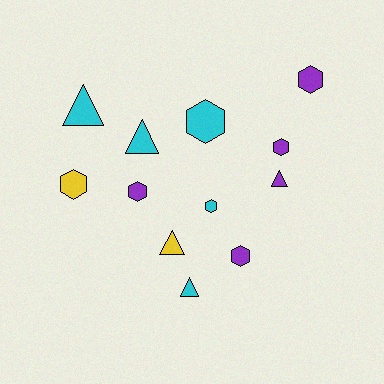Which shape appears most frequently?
Hexagon, with 7 objects.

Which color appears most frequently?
Purple, with 5 objects.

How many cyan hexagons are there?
There are 2 cyan hexagons.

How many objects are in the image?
There are 12 objects.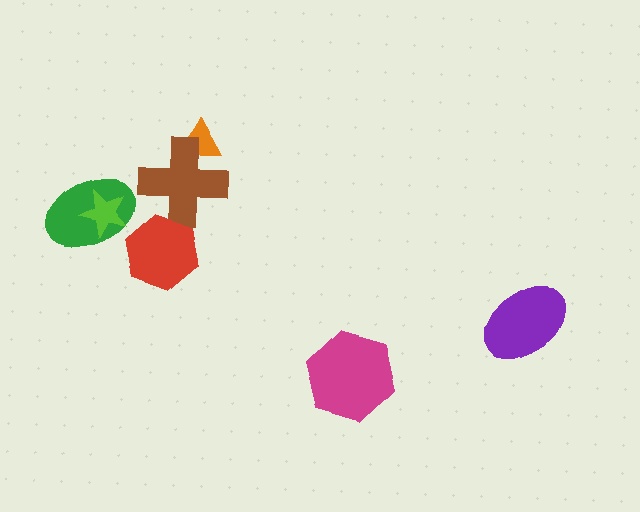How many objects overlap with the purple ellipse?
0 objects overlap with the purple ellipse.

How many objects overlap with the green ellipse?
1 object overlaps with the green ellipse.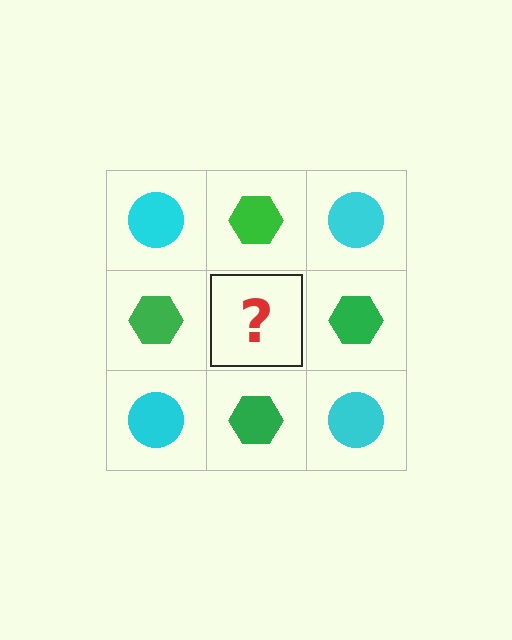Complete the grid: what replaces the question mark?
The question mark should be replaced with a cyan circle.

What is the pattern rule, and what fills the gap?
The rule is that it alternates cyan circle and green hexagon in a checkerboard pattern. The gap should be filled with a cyan circle.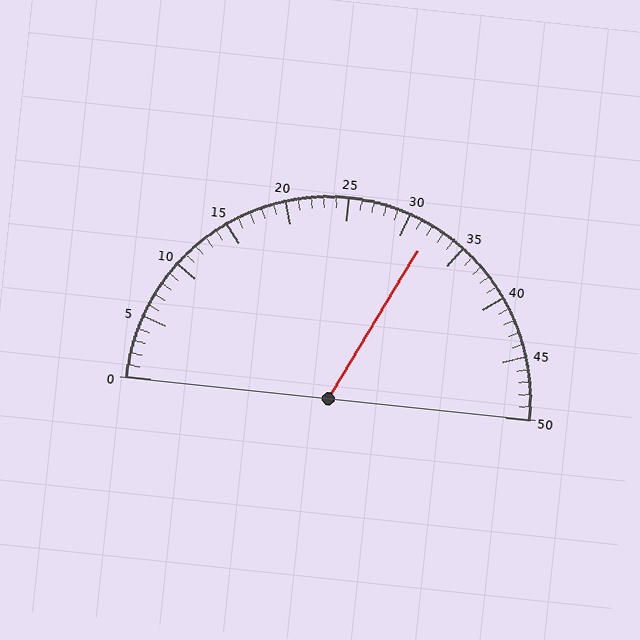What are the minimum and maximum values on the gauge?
The gauge ranges from 0 to 50.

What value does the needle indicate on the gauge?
The needle indicates approximately 32.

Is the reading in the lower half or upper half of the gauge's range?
The reading is in the upper half of the range (0 to 50).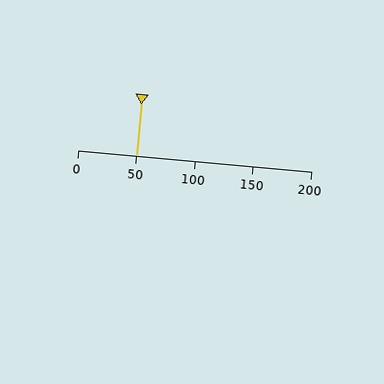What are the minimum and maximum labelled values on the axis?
The axis runs from 0 to 200.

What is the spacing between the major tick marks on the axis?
The major ticks are spaced 50 apart.